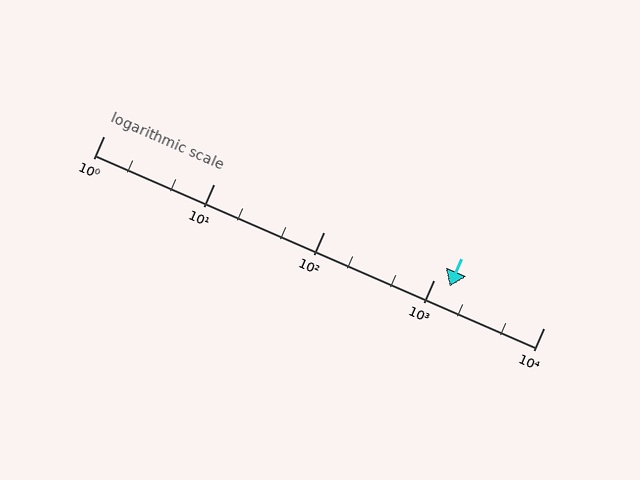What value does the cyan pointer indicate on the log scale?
The pointer indicates approximately 1400.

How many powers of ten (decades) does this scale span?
The scale spans 4 decades, from 1 to 10000.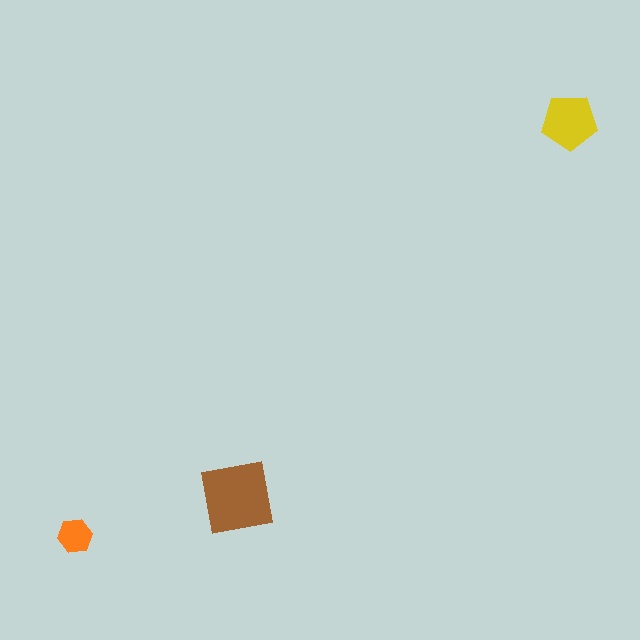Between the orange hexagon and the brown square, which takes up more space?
The brown square.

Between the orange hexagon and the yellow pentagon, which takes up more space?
The yellow pentagon.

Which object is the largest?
The brown square.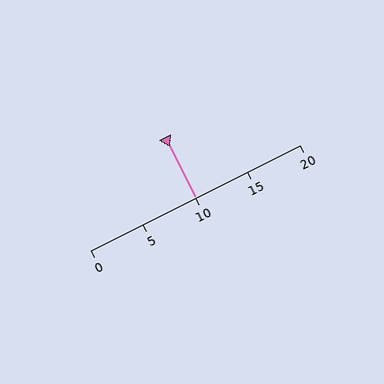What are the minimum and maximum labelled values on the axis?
The axis runs from 0 to 20.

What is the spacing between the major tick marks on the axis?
The major ticks are spaced 5 apart.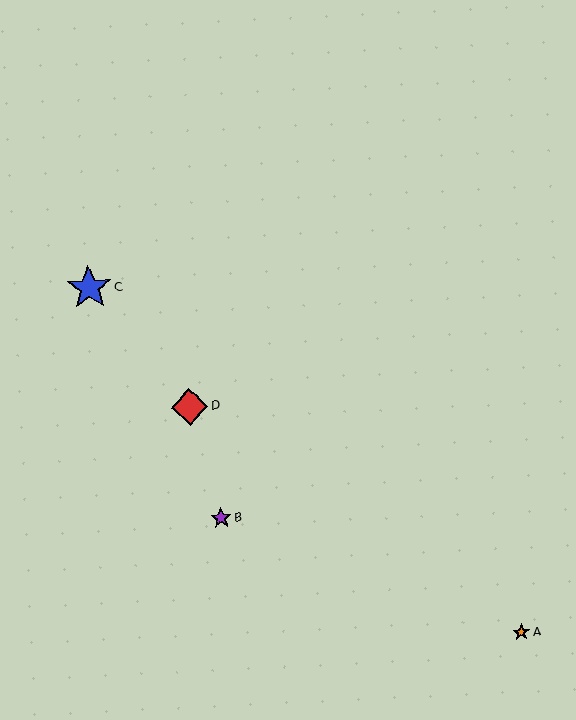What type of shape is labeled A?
Shape A is an orange star.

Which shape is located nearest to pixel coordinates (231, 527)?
The purple star (labeled B) at (221, 518) is nearest to that location.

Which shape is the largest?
The blue star (labeled C) is the largest.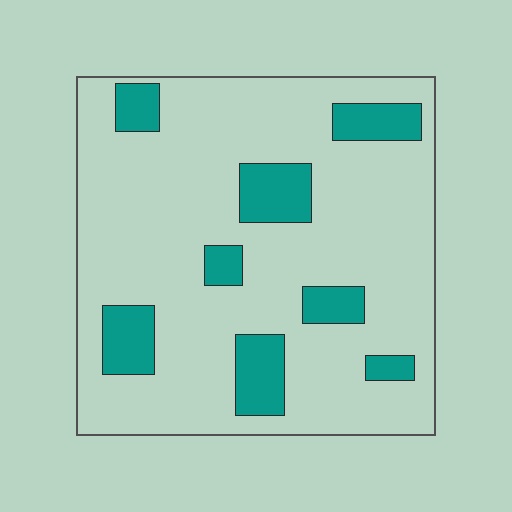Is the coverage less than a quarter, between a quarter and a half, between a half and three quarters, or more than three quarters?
Less than a quarter.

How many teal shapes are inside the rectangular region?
8.